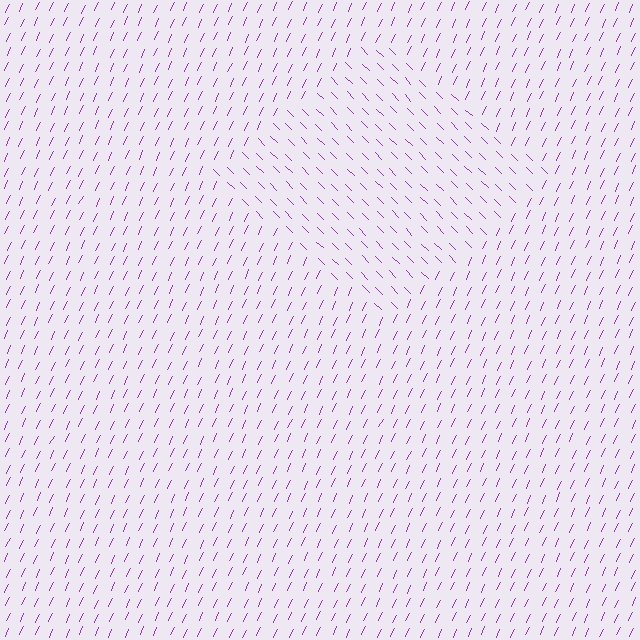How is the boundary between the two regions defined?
The boundary is defined purely by a change in line orientation (approximately 70 degrees difference). All lines are the same color and thickness.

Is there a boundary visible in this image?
Yes, there is a texture boundary formed by a change in line orientation.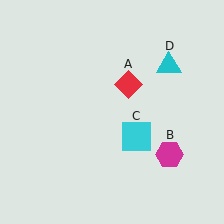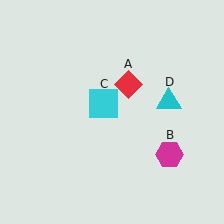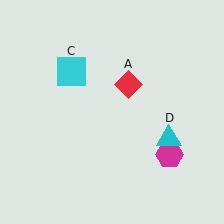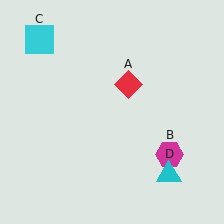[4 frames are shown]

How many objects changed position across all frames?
2 objects changed position: cyan square (object C), cyan triangle (object D).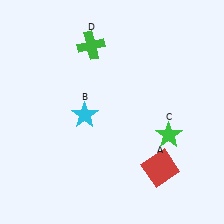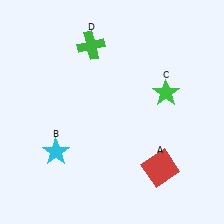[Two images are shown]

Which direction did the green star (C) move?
The green star (C) moved up.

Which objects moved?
The objects that moved are: the cyan star (B), the green star (C).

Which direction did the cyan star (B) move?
The cyan star (B) moved down.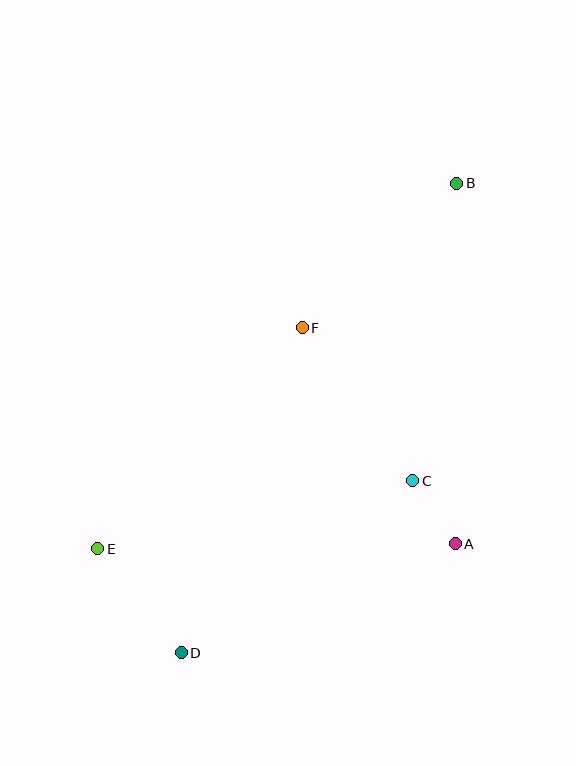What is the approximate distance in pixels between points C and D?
The distance between C and D is approximately 289 pixels.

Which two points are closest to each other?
Points A and C are closest to each other.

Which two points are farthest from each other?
Points B and D are farthest from each other.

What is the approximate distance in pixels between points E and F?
The distance between E and F is approximately 301 pixels.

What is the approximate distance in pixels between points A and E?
The distance between A and E is approximately 357 pixels.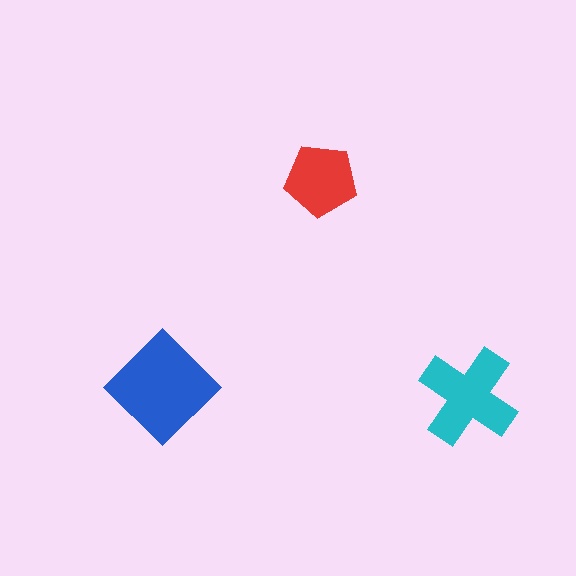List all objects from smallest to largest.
The red pentagon, the cyan cross, the blue diamond.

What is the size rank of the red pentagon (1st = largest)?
3rd.